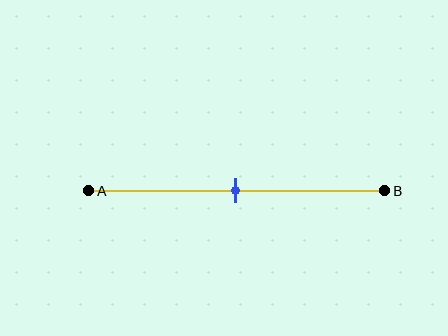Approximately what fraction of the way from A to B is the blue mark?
The blue mark is approximately 50% of the way from A to B.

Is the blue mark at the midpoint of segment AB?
Yes, the mark is approximately at the midpoint.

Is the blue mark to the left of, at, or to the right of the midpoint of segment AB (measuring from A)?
The blue mark is approximately at the midpoint of segment AB.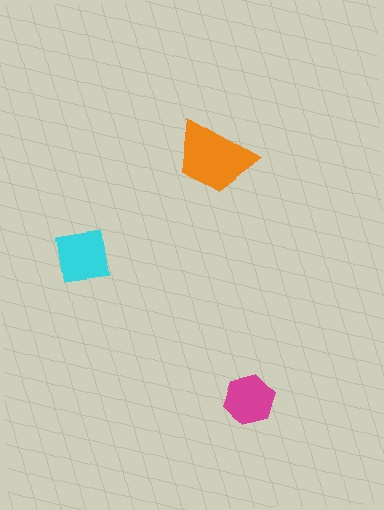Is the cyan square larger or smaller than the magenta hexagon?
Larger.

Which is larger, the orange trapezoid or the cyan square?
The orange trapezoid.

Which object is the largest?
The orange trapezoid.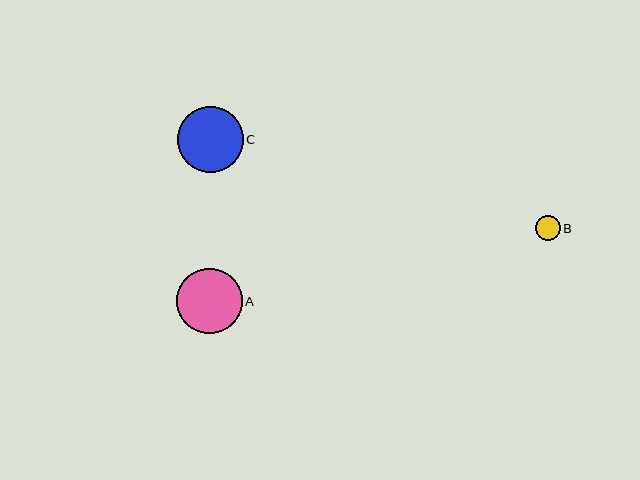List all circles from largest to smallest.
From largest to smallest: C, A, B.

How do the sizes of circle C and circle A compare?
Circle C and circle A are approximately the same size.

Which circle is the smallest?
Circle B is the smallest with a size of approximately 25 pixels.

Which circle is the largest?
Circle C is the largest with a size of approximately 66 pixels.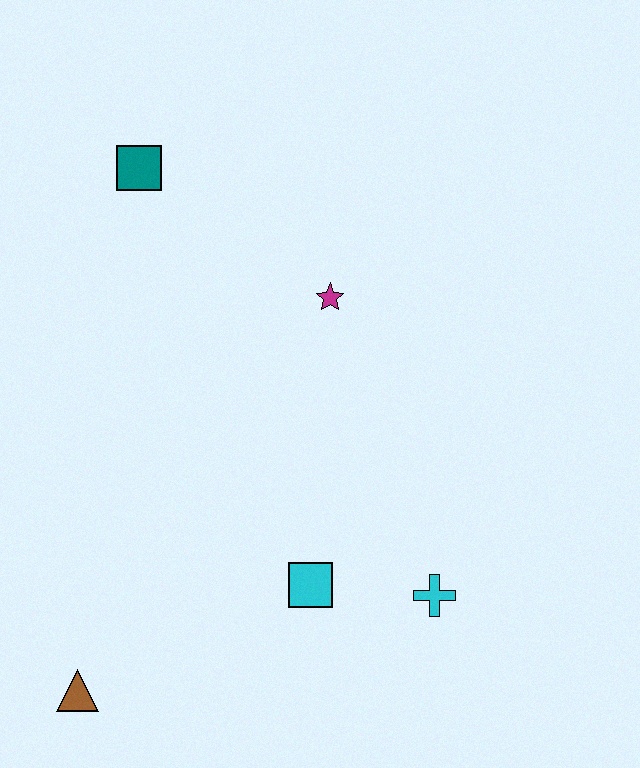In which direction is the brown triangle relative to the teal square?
The brown triangle is below the teal square.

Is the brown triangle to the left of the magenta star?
Yes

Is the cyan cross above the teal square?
No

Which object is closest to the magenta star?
The teal square is closest to the magenta star.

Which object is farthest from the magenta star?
The brown triangle is farthest from the magenta star.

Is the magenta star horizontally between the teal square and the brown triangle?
No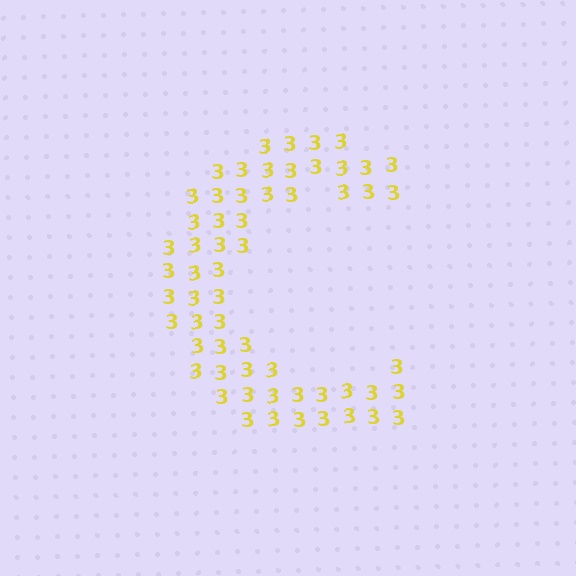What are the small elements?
The small elements are digit 3's.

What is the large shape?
The large shape is the letter C.